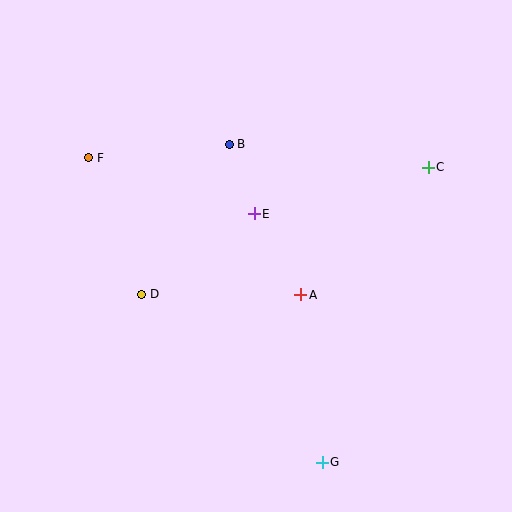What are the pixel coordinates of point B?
Point B is at (229, 144).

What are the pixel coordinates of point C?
Point C is at (428, 167).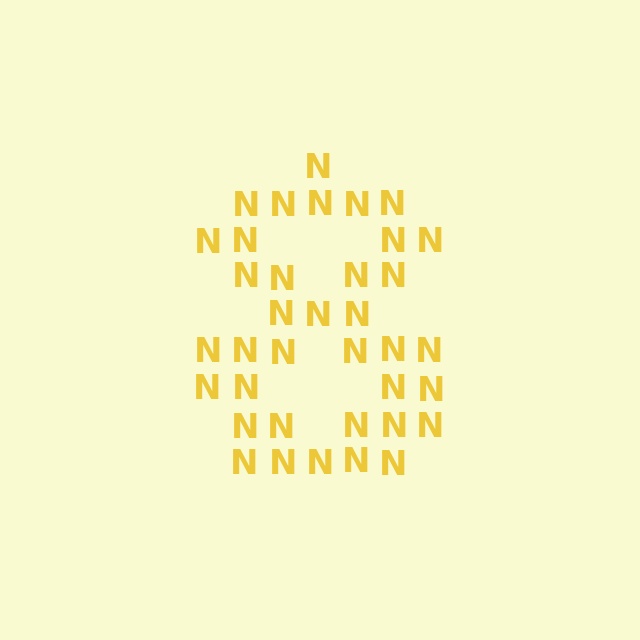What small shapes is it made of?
It is made of small letter N's.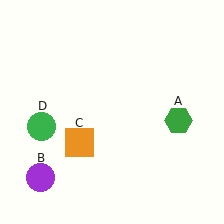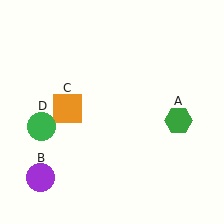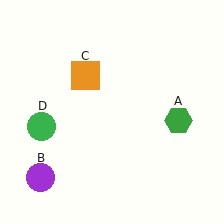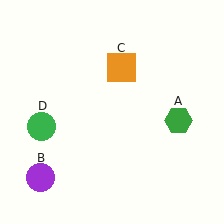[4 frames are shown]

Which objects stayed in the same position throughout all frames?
Green hexagon (object A) and purple circle (object B) and green circle (object D) remained stationary.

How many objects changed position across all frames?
1 object changed position: orange square (object C).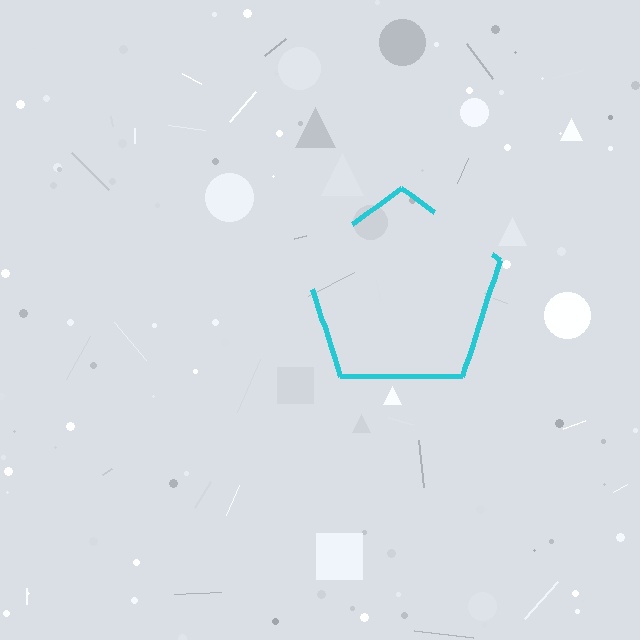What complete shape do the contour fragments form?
The contour fragments form a pentagon.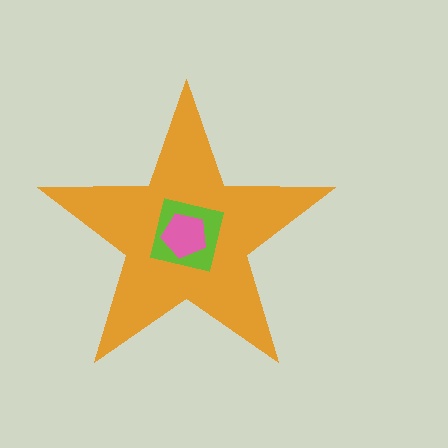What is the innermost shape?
The pink pentagon.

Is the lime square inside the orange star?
Yes.